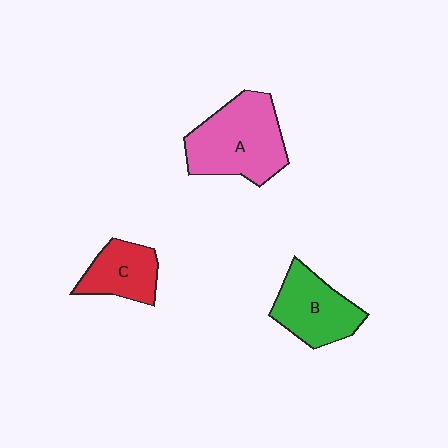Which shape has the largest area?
Shape A (pink).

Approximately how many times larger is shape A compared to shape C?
Approximately 1.8 times.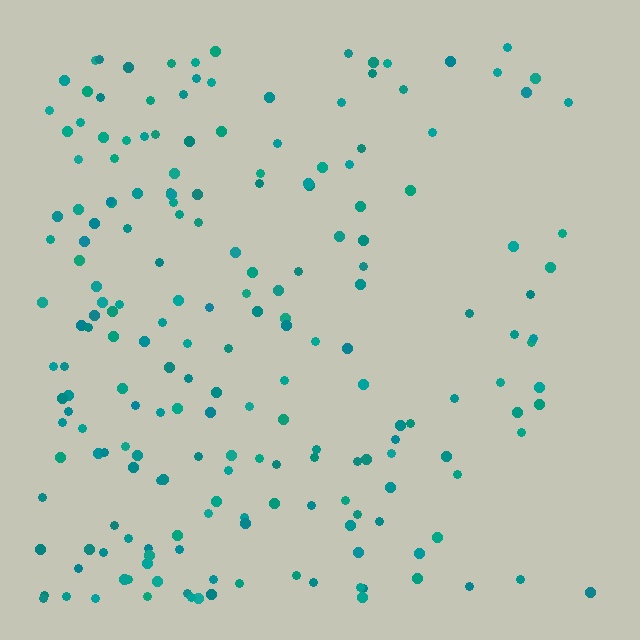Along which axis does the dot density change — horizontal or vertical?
Horizontal.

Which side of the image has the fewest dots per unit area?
The right.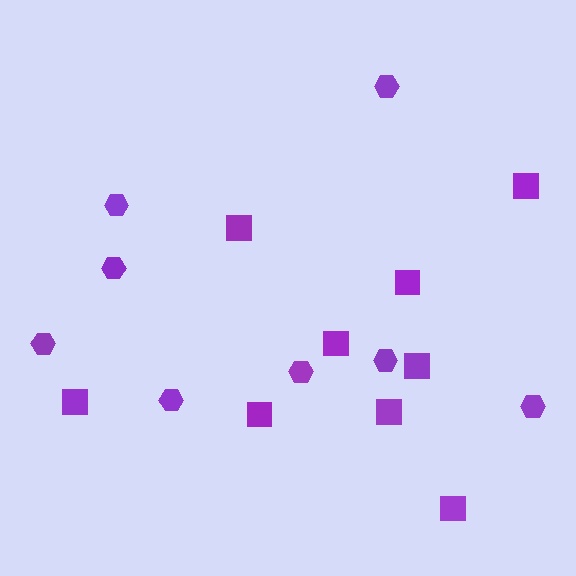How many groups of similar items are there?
There are 2 groups: one group of hexagons (8) and one group of squares (9).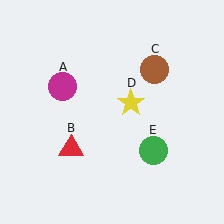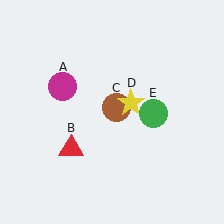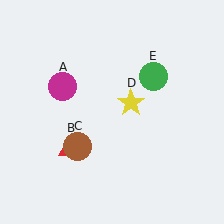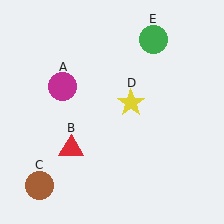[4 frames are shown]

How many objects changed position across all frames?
2 objects changed position: brown circle (object C), green circle (object E).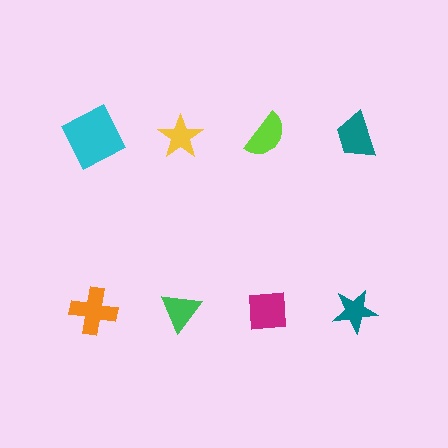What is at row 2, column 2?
A green triangle.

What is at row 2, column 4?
A teal star.